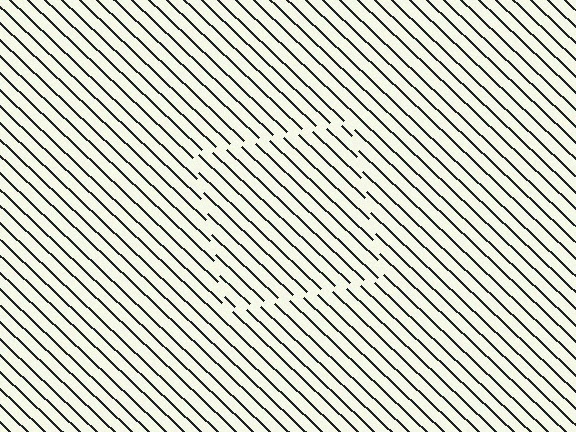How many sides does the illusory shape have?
4 sides — the line-ends trace a square.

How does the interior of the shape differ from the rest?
The interior of the shape contains the same grating, shifted by half a period — the contour is defined by the phase discontinuity where line-ends from the inner and outer gratings abut.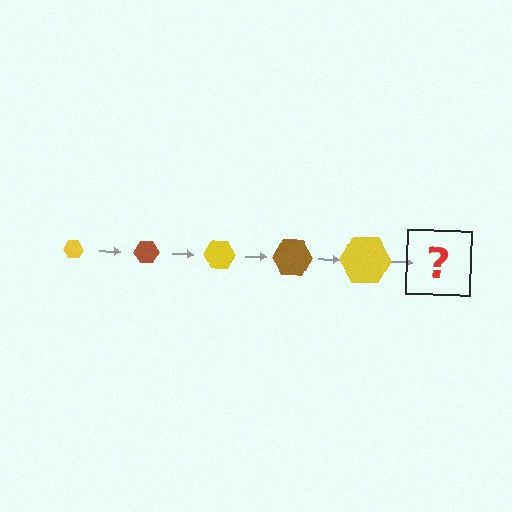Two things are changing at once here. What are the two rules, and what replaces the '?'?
The two rules are that the hexagon grows larger each step and the color cycles through yellow and brown. The '?' should be a brown hexagon, larger than the previous one.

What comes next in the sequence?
The next element should be a brown hexagon, larger than the previous one.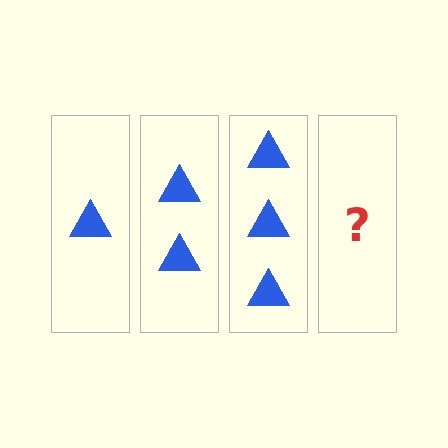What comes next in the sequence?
The next element should be 4 triangles.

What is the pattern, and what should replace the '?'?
The pattern is that each step adds one more triangle. The '?' should be 4 triangles.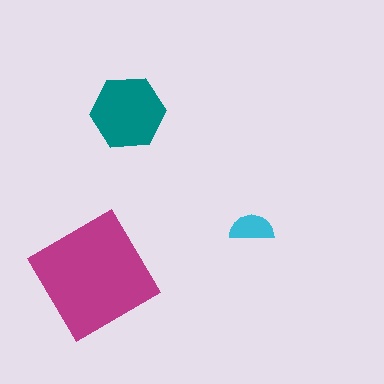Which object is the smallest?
The cyan semicircle.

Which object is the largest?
The magenta diamond.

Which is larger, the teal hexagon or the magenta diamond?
The magenta diamond.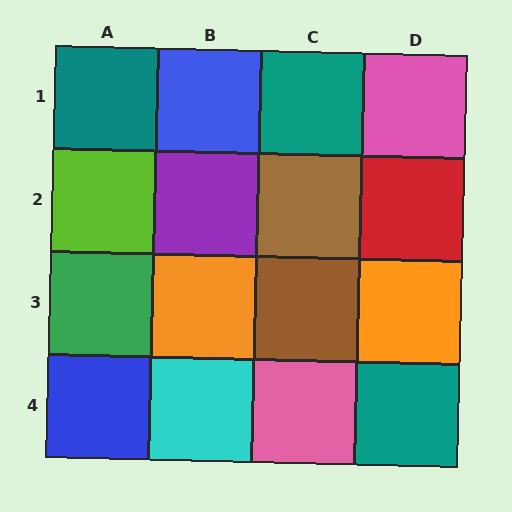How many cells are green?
1 cell is green.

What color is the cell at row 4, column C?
Pink.